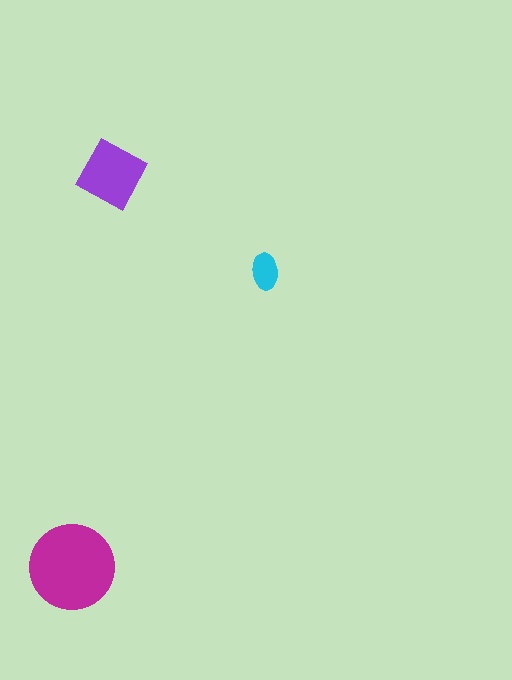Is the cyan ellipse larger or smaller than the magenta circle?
Smaller.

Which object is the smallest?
The cyan ellipse.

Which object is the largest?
The magenta circle.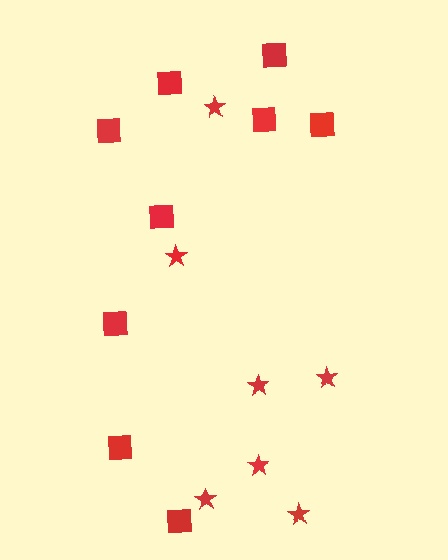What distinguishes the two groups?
There are 2 groups: one group of squares (9) and one group of stars (7).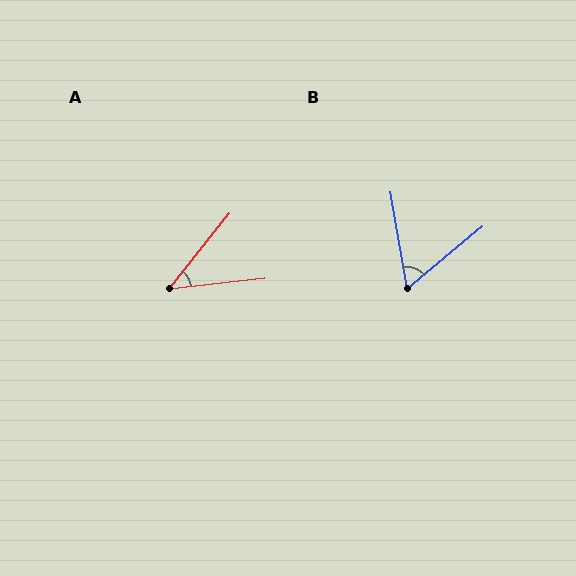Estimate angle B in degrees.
Approximately 60 degrees.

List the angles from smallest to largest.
A (45°), B (60°).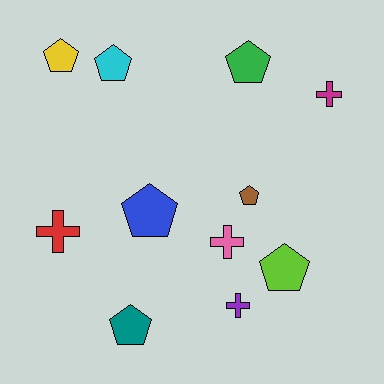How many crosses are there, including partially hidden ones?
There are 4 crosses.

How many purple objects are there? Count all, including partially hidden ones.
There is 1 purple object.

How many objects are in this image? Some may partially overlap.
There are 11 objects.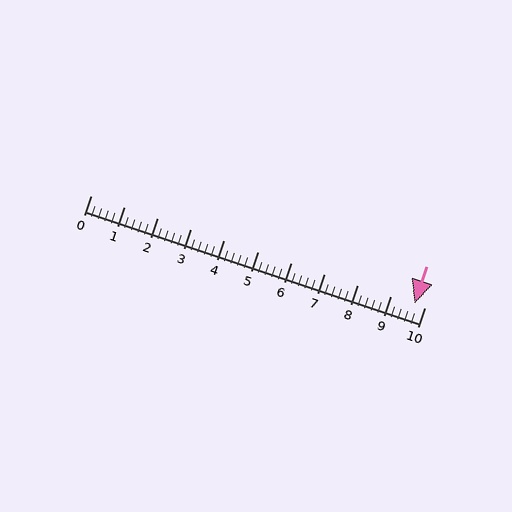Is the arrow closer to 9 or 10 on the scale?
The arrow is closer to 10.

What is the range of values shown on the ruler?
The ruler shows values from 0 to 10.